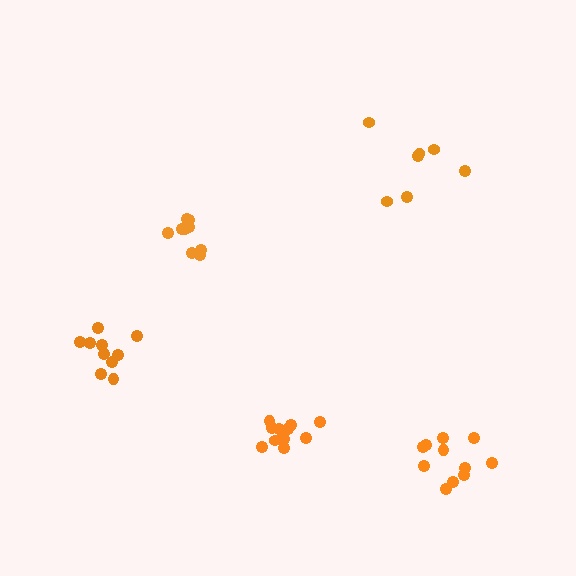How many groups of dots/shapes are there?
There are 5 groups.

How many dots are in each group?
Group 1: 9 dots, Group 2: 13 dots, Group 3: 7 dots, Group 4: 11 dots, Group 5: 10 dots (50 total).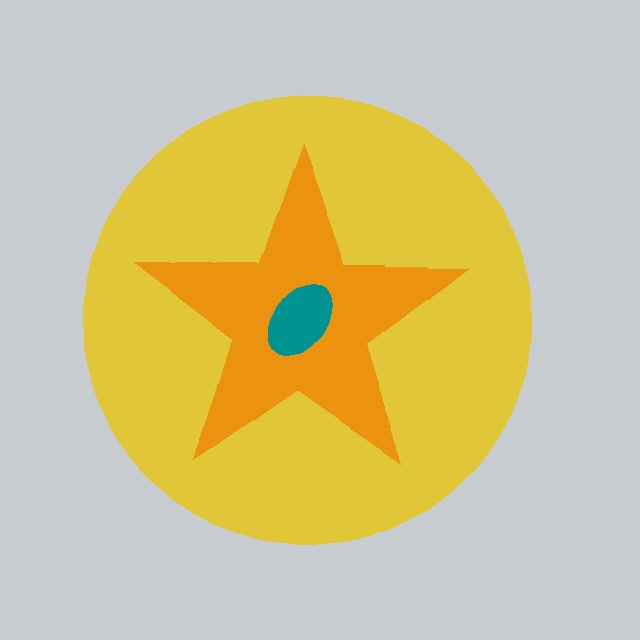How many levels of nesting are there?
3.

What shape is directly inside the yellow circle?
The orange star.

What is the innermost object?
The teal ellipse.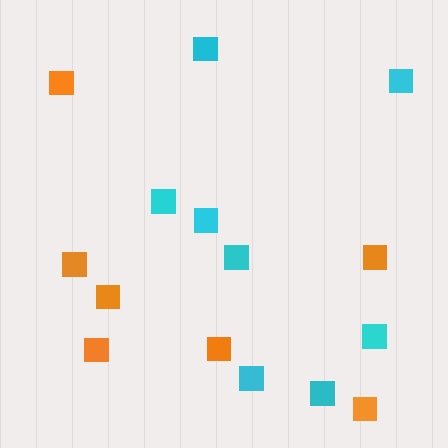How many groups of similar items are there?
There are 2 groups: one group of cyan squares (8) and one group of orange squares (7).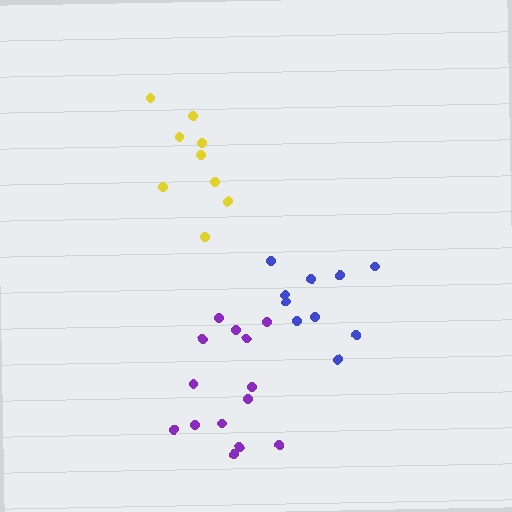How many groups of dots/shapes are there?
There are 3 groups.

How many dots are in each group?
Group 1: 10 dots, Group 2: 9 dots, Group 3: 14 dots (33 total).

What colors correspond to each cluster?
The clusters are colored: blue, yellow, purple.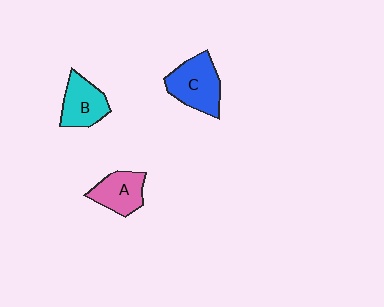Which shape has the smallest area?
Shape A (pink).